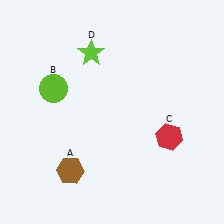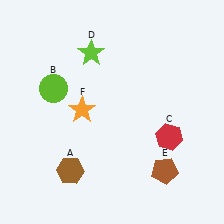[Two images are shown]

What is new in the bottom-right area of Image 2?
A brown pentagon (E) was added in the bottom-right area of Image 2.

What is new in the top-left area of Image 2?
An orange star (F) was added in the top-left area of Image 2.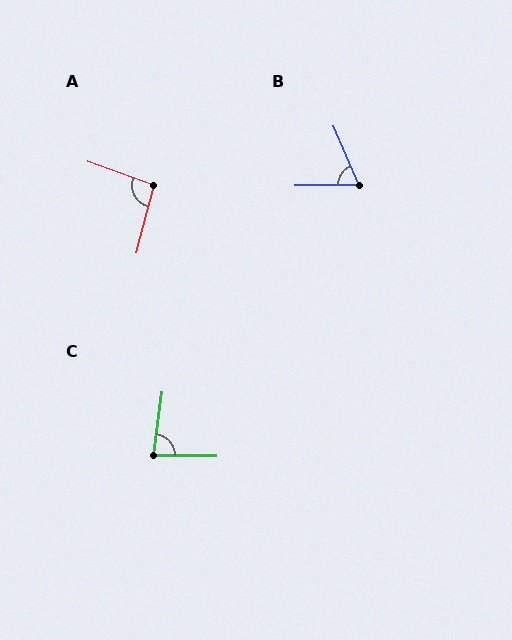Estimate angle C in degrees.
Approximately 83 degrees.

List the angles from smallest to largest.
B (67°), C (83°), A (95°).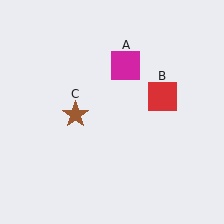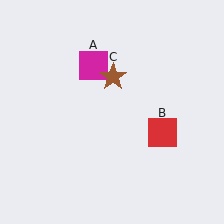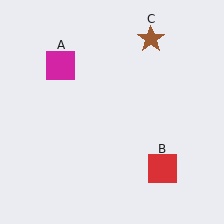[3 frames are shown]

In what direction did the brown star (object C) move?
The brown star (object C) moved up and to the right.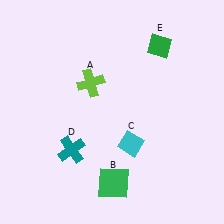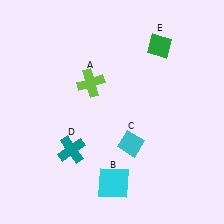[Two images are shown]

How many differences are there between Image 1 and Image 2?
There is 1 difference between the two images.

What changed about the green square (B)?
In Image 1, B is green. In Image 2, it changed to cyan.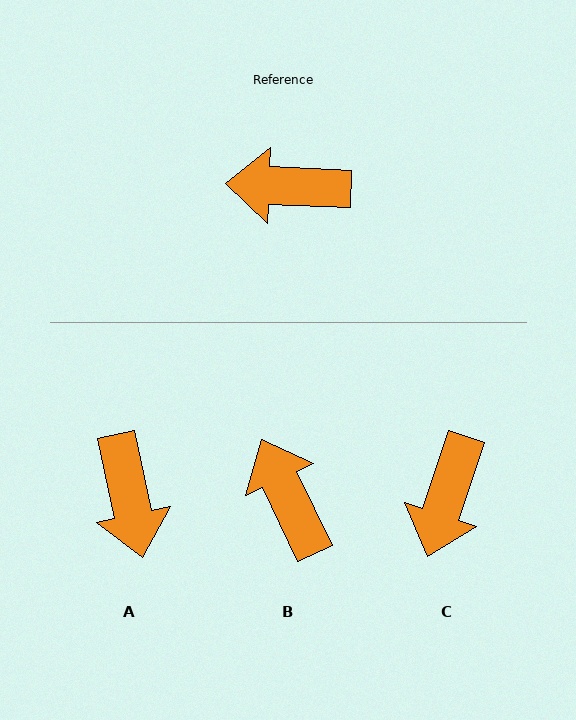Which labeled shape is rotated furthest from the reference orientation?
A, about 105 degrees away.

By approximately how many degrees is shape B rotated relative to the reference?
Approximately 62 degrees clockwise.